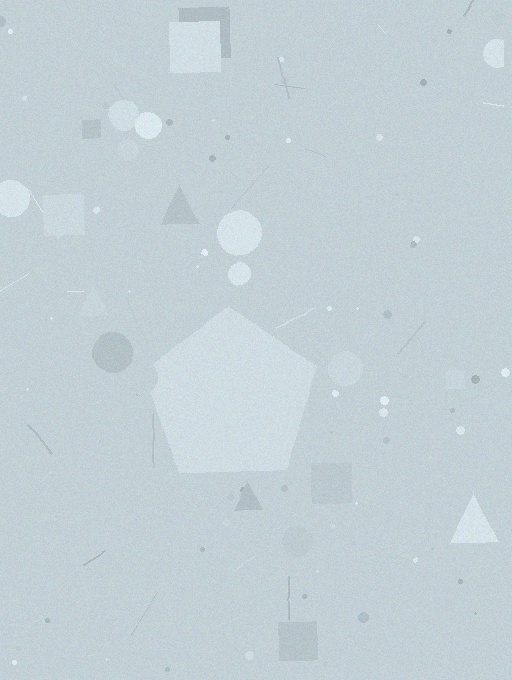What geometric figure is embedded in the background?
A pentagon is embedded in the background.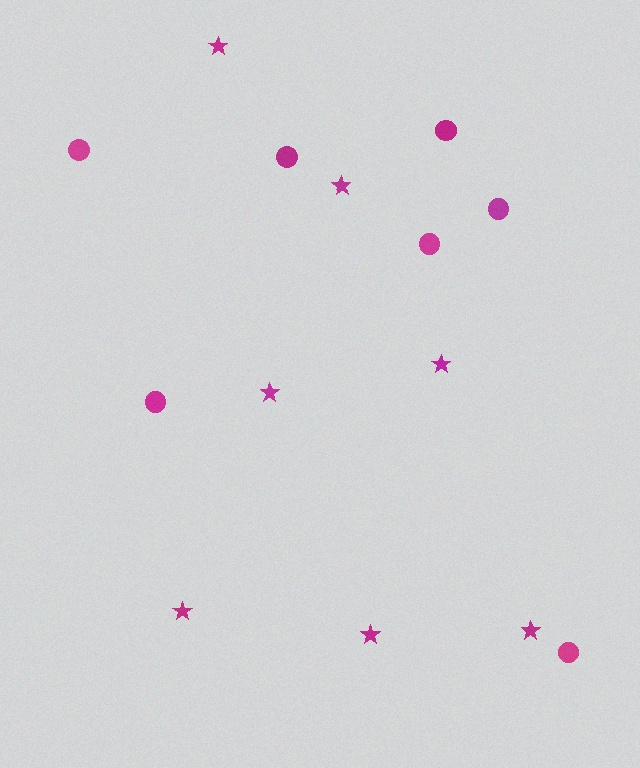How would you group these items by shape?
There are 2 groups: one group of stars (7) and one group of circles (7).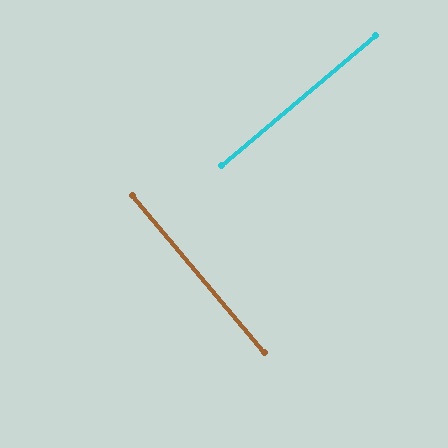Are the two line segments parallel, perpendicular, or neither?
Perpendicular — they meet at approximately 90°.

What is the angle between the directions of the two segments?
Approximately 90 degrees.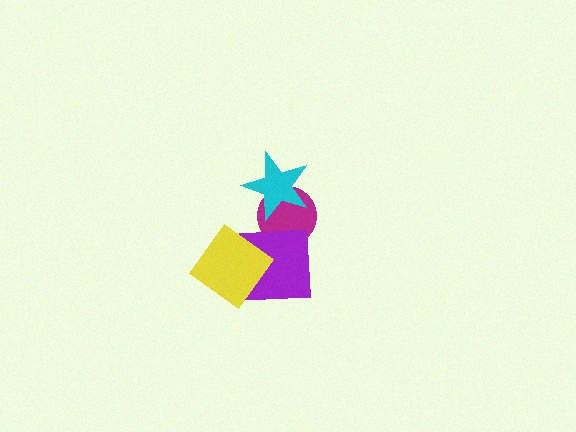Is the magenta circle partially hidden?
Yes, it is partially covered by another shape.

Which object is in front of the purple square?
The yellow diamond is in front of the purple square.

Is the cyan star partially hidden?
No, no other shape covers it.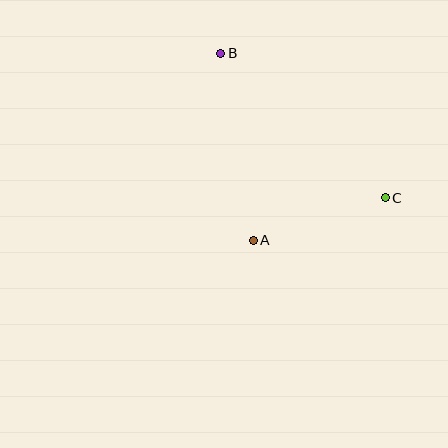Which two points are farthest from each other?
Points B and C are farthest from each other.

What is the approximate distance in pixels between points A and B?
The distance between A and B is approximately 190 pixels.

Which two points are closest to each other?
Points A and C are closest to each other.